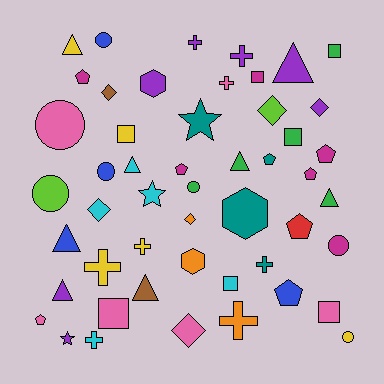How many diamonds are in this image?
There are 6 diamonds.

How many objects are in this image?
There are 50 objects.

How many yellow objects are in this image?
There are 5 yellow objects.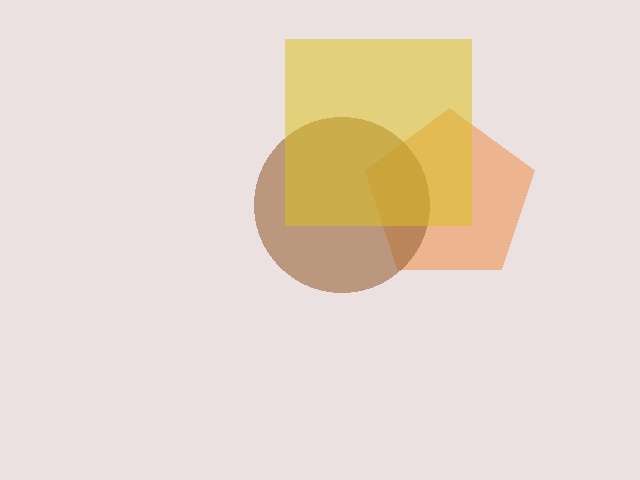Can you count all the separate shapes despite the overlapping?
Yes, there are 3 separate shapes.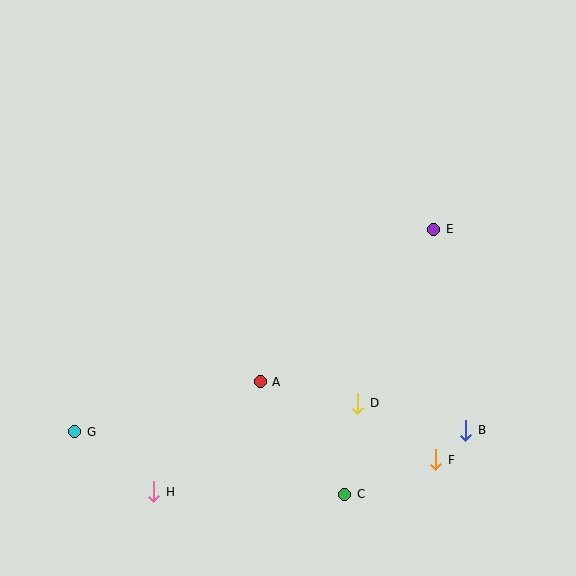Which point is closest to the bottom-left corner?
Point G is closest to the bottom-left corner.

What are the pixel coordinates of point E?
Point E is at (434, 229).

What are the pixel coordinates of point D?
Point D is at (358, 403).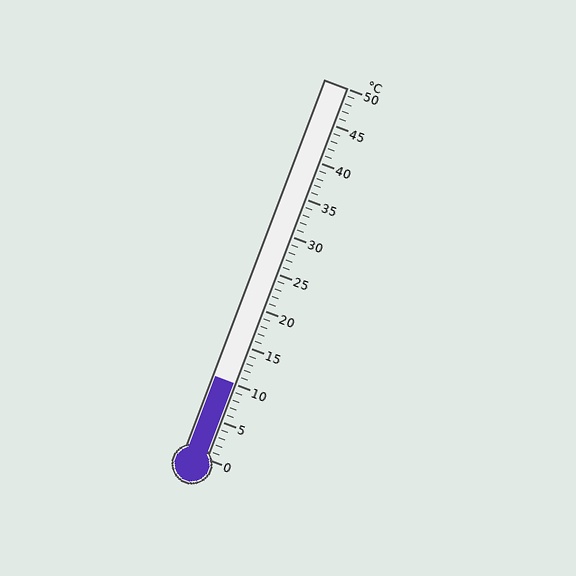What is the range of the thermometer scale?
The thermometer scale ranges from 0°C to 50°C.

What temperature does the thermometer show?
The thermometer shows approximately 10°C.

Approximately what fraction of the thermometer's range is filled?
The thermometer is filled to approximately 20% of its range.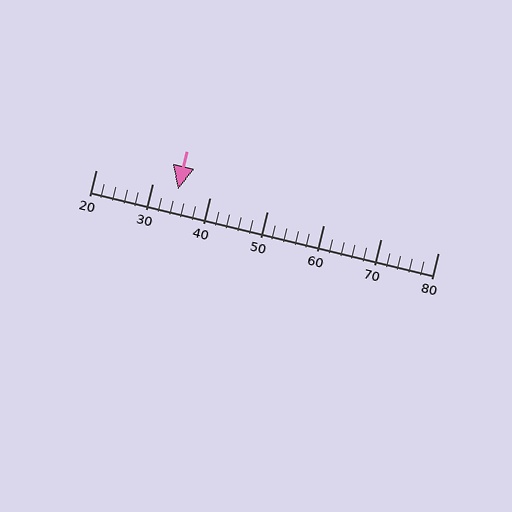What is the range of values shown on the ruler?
The ruler shows values from 20 to 80.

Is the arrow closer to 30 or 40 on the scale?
The arrow is closer to 30.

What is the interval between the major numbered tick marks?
The major tick marks are spaced 10 units apart.